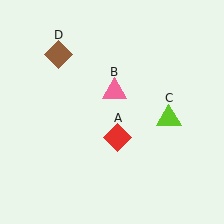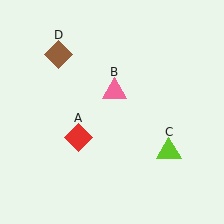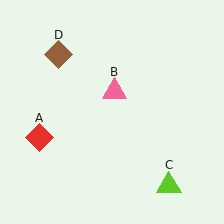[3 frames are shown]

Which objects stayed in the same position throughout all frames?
Pink triangle (object B) and brown diamond (object D) remained stationary.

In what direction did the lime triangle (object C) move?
The lime triangle (object C) moved down.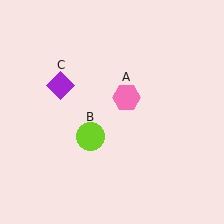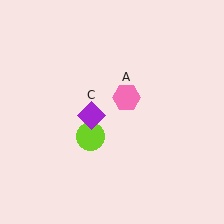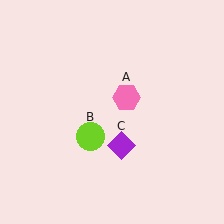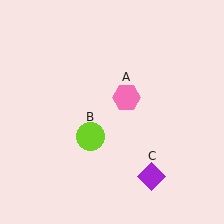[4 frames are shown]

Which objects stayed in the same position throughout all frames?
Pink hexagon (object A) and lime circle (object B) remained stationary.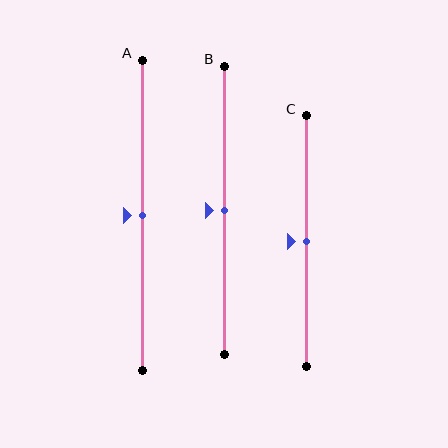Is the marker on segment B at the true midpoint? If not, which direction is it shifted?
Yes, the marker on segment B is at the true midpoint.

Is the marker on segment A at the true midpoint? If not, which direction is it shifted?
Yes, the marker on segment A is at the true midpoint.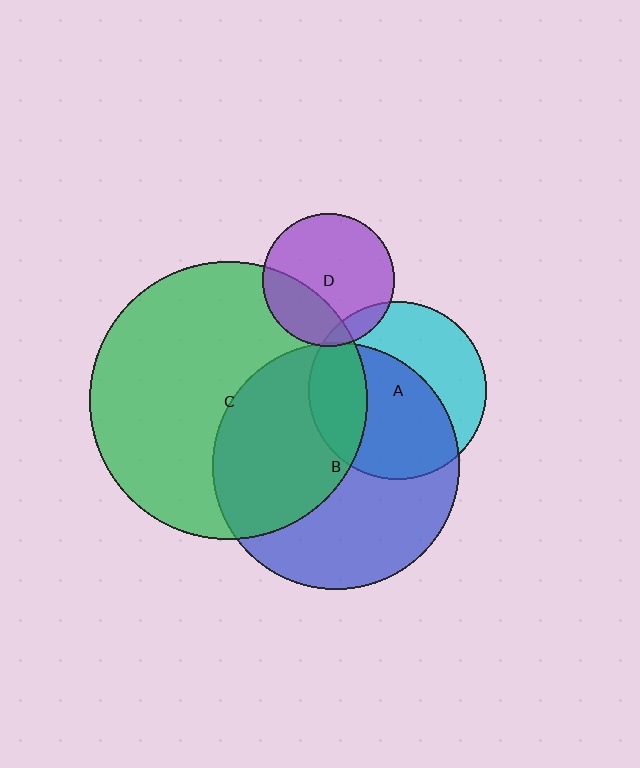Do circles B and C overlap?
Yes.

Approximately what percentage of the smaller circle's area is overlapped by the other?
Approximately 45%.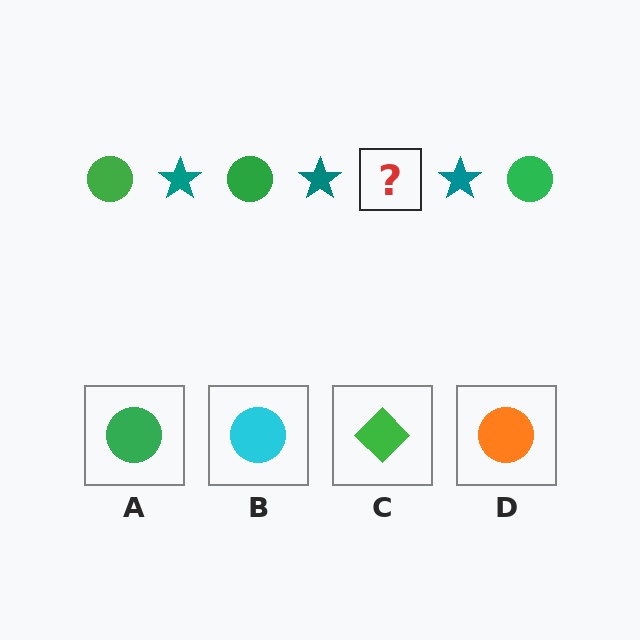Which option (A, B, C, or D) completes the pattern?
A.